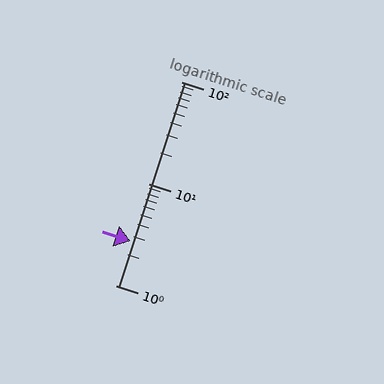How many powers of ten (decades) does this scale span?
The scale spans 2 decades, from 1 to 100.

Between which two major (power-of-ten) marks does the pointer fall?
The pointer is between 1 and 10.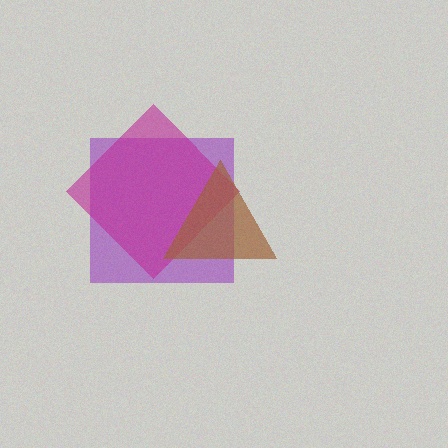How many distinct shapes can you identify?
There are 3 distinct shapes: a purple square, a magenta diamond, a brown triangle.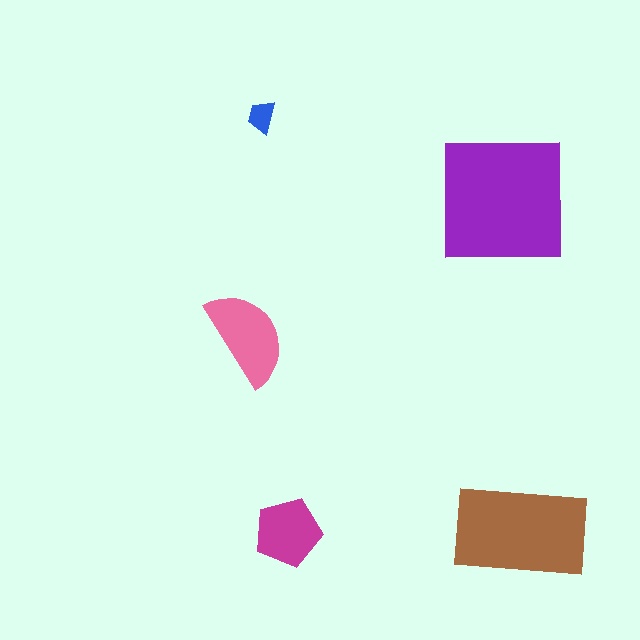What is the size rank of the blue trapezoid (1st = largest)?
5th.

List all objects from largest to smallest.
The purple square, the brown rectangle, the pink semicircle, the magenta pentagon, the blue trapezoid.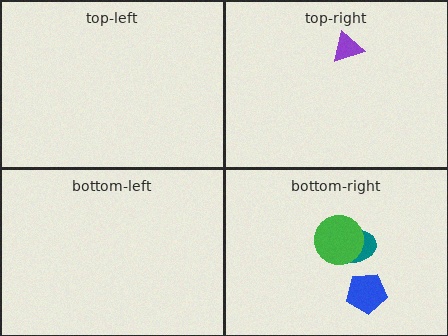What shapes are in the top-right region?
The purple triangle.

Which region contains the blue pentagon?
The bottom-right region.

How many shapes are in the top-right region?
1.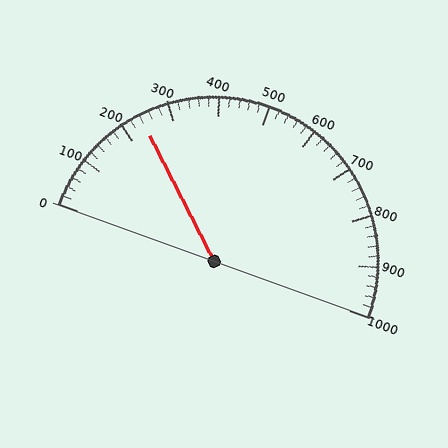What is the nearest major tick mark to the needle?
The nearest major tick mark is 200.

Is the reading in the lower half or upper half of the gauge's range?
The reading is in the lower half of the range (0 to 1000).